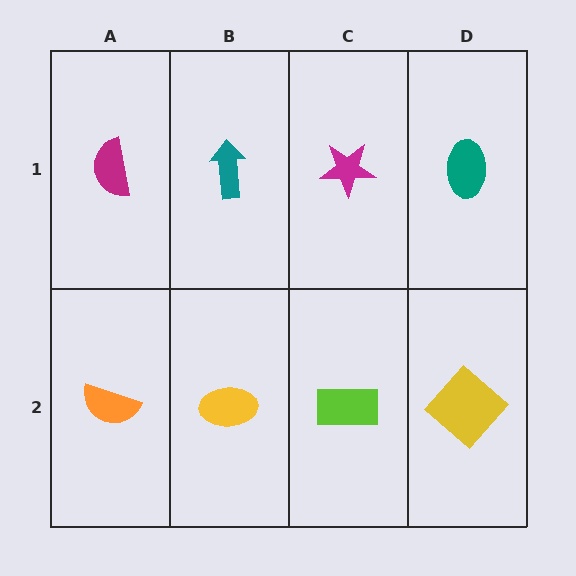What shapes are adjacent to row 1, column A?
An orange semicircle (row 2, column A), a teal arrow (row 1, column B).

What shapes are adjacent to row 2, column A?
A magenta semicircle (row 1, column A), a yellow ellipse (row 2, column B).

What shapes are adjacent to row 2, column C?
A magenta star (row 1, column C), a yellow ellipse (row 2, column B), a yellow diamond (row 2, column D).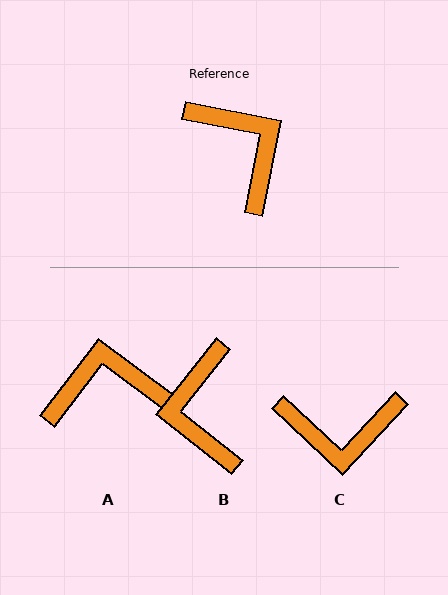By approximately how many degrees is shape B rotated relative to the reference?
Approximately 152 degrees counter-clockwise.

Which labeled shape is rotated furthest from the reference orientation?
B, about 152 degrees away.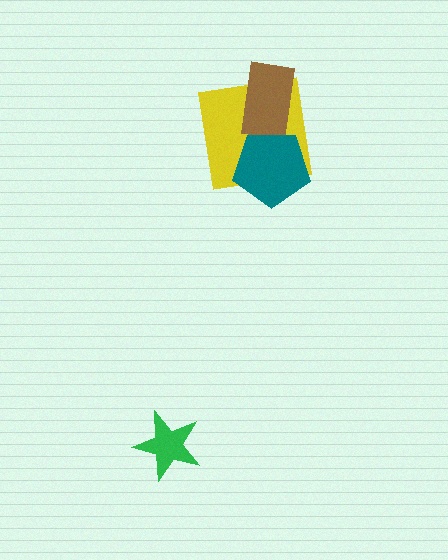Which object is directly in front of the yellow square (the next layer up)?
The brown rectangle is directly in front of the yellow square.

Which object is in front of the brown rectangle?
The teal pentagon is in front of the brown rectangle.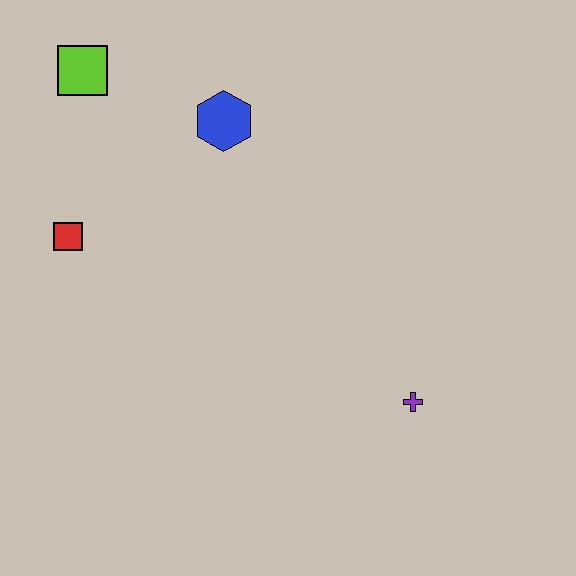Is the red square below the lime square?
Yes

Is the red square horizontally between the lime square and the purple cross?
No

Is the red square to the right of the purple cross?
No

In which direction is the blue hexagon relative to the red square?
The blue hexagon is to the right of the red square.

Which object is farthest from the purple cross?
The lime square is farthest from the purple cross.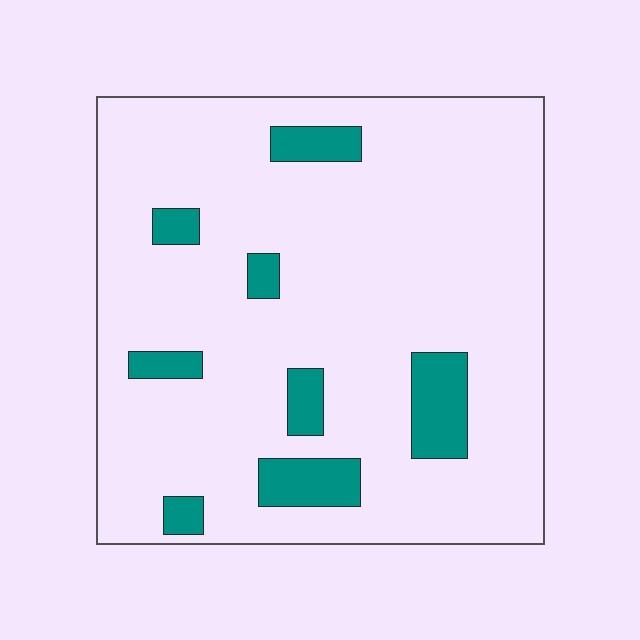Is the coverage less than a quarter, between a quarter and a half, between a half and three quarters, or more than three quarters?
Less than a quarter.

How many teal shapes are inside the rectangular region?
8.